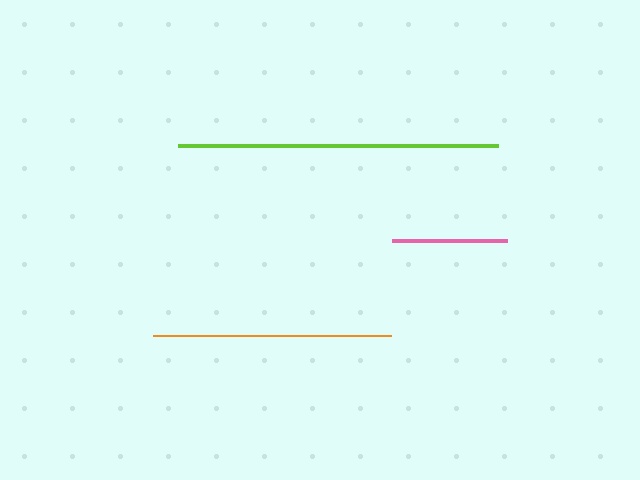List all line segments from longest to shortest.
From longest to shortest: lime, orange, pink.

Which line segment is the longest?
The lime line is the longest at approximately 319 pixels.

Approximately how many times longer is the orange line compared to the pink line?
The orange line is approximately 2.1 times the length of the pink line.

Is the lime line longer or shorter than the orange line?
The lime line is longer than the orange line.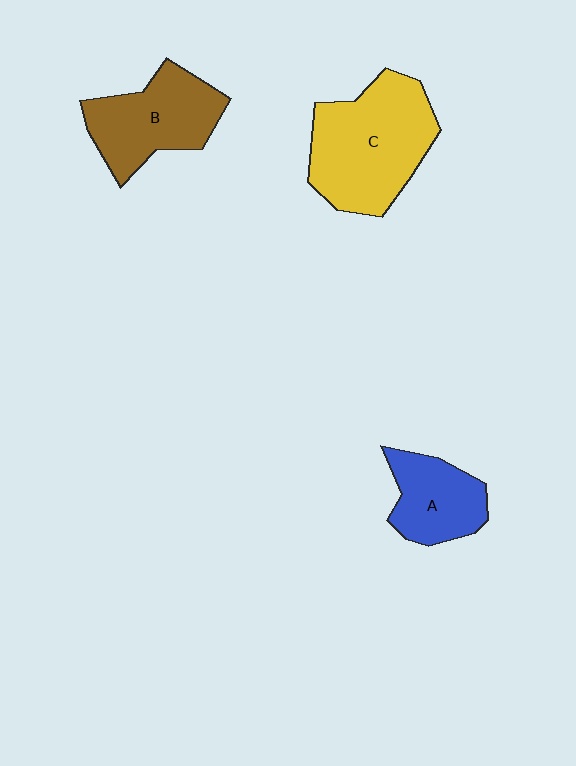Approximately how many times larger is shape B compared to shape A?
Approximately 1.4 times.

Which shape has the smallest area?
Shape A (blue).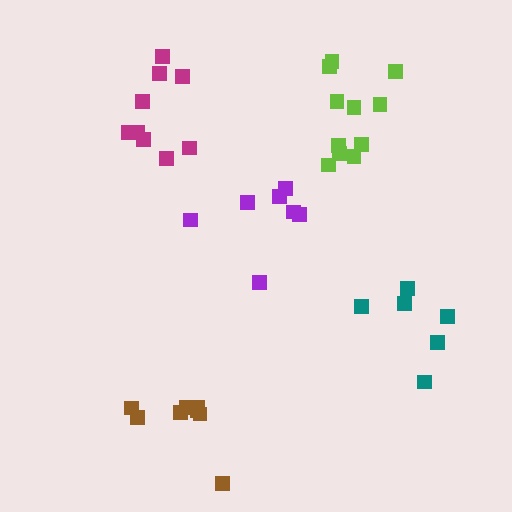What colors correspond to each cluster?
The clusters are colored: magenta, brown, purple, lime, teal.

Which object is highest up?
The lime cluster is topmost.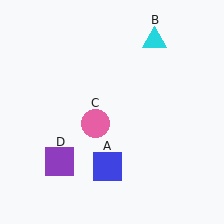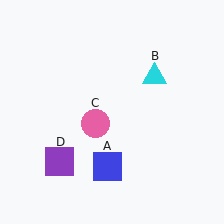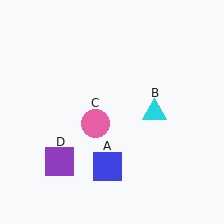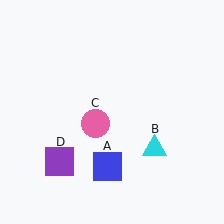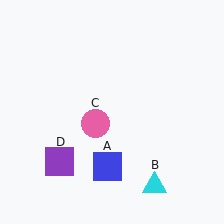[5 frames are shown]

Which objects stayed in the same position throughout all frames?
Blue square (object A) and pink circle (object C) and purple square (object D) remained stationary.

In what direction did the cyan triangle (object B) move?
The cyan triangle (object B) moved down.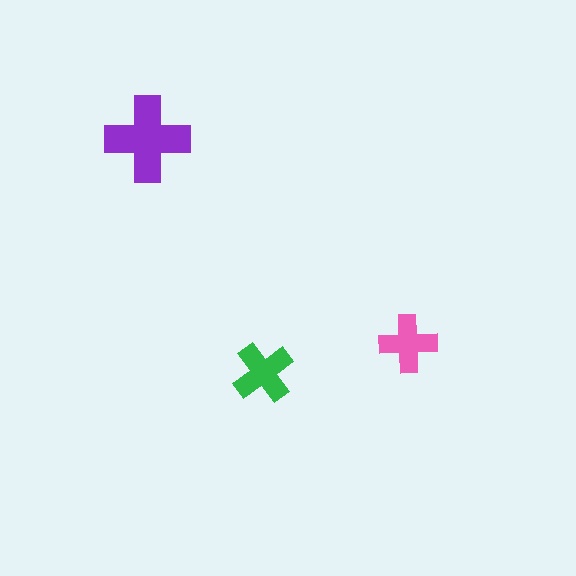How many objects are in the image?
There are 3 objects in the image.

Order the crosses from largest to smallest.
the purple one, the green one, the pink one.